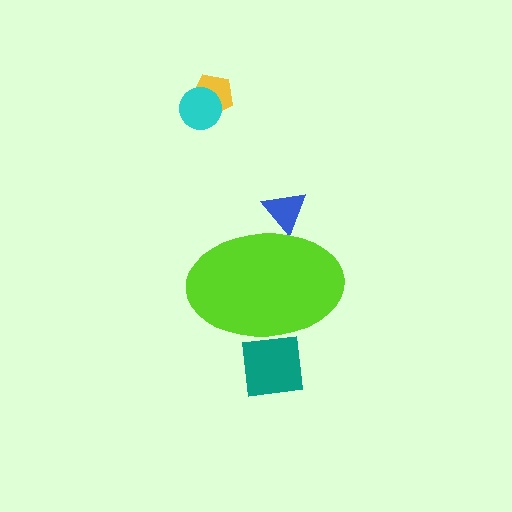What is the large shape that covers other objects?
A lime ellipse.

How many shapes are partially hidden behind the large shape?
2 shapes are partially hidden.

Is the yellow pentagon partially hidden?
No, the yellow pentagon is fully visible.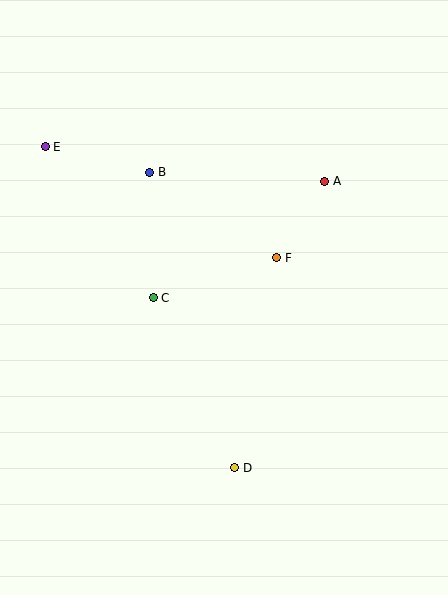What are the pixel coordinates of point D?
Point D is at (235, 468).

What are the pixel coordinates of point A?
Point A is at (325, 181).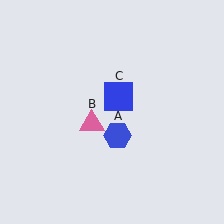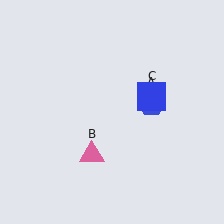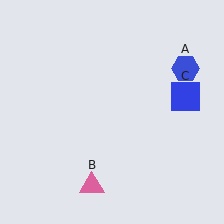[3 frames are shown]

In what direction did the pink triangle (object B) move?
The pink triangle (object B) moved down.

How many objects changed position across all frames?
3 objects changed position: blue hexagon (object A), pink triangle (object B), blue square (object C).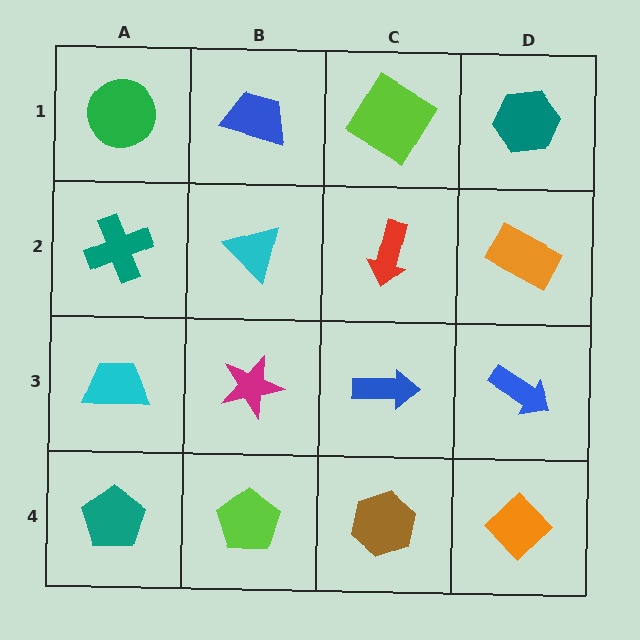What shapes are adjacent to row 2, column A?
A green circle (row 1, column A), a cyan trapezoid (row 3, column A), a cyan triangle (row 2, column B).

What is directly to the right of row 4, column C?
An orange diamond.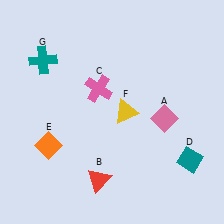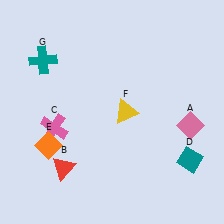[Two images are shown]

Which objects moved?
The objects that moved are: the pink diamond (A), the red triangle (B), the pink cross (C).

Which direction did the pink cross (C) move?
The pink cross (C) moved left.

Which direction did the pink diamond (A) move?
The pink diamond (A) moved right.